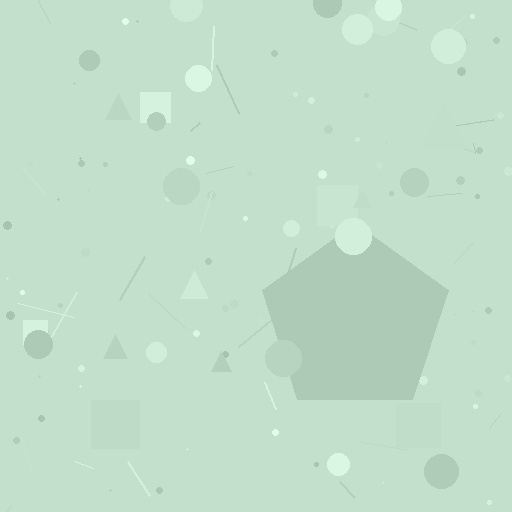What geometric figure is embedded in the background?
A pentagon is embedded in the background.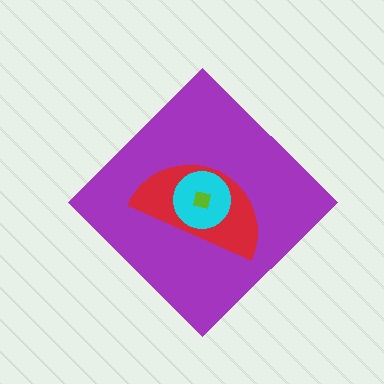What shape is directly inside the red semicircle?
The cyan circle.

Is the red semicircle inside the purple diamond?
Yes.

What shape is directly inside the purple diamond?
The red semicircle.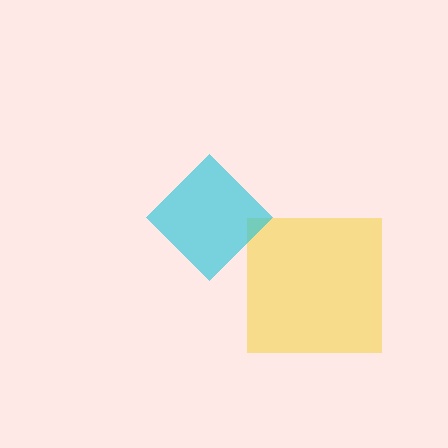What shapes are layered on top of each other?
The layered shapes are: a yellow square, a cyan diamond.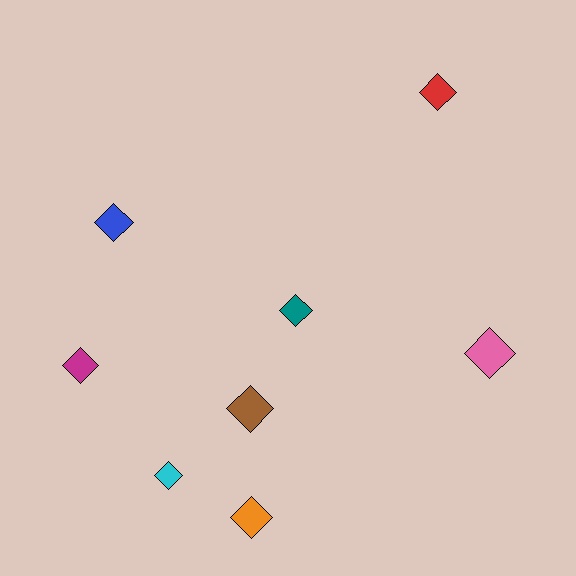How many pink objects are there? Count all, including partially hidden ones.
There is 1 pink object.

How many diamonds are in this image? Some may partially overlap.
There are 8 diamonds.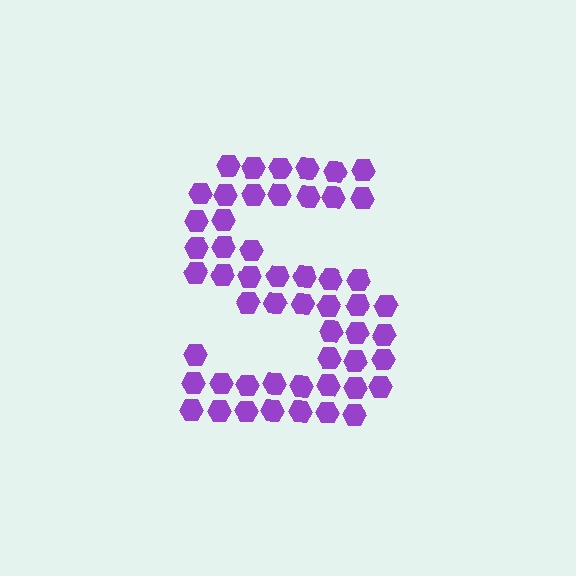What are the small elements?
The small elements are hexagons.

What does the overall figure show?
The overall figure shows the letter S.